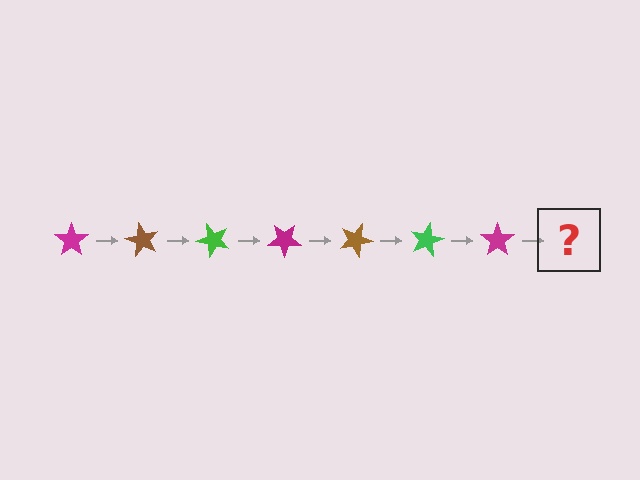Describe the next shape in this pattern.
It should be a brown star, rotated 420 degrees from the start.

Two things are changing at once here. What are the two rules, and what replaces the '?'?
The two rules are that it rotates 60 degrees each step and the color cycles through magenta, brown, and green. The '?' should be a brown star, rotated 420 degrees from the start.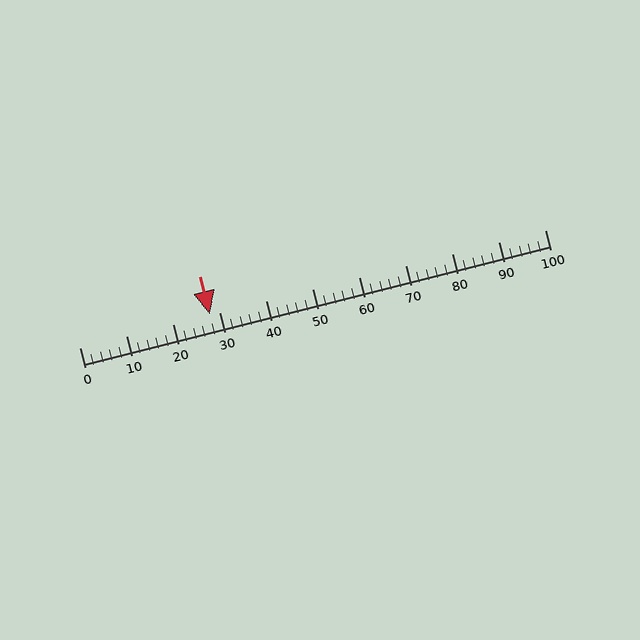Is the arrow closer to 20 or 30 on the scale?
The arrow is closer to 30.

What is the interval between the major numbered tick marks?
The major tick marks are spaced 10 units apart.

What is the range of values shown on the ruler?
The ruler shows values from 0 to 100.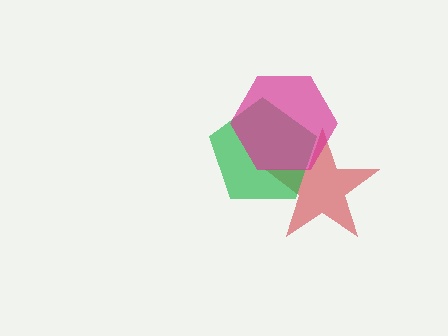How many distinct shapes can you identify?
There are 3 distinct shapes: a red star, a green pentagon, a magenta hexagon.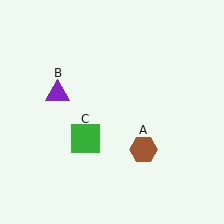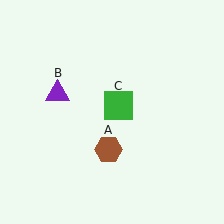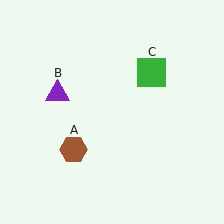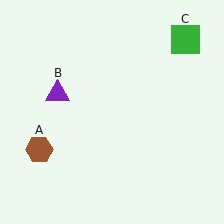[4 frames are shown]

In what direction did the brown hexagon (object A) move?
The brown hexagon (object A) moved left.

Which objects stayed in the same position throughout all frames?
Purple triangle (object B) remained stationary.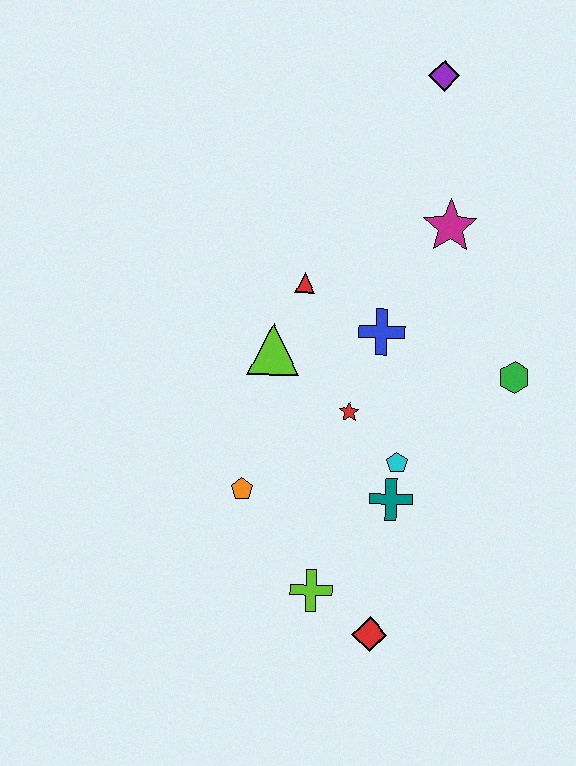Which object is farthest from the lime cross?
The purple diamond is farthest from the lime cross.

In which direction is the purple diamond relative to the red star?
The purple diamond is above the red star.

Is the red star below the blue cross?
Yes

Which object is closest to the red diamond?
The lime cross is closest to the red diamond.